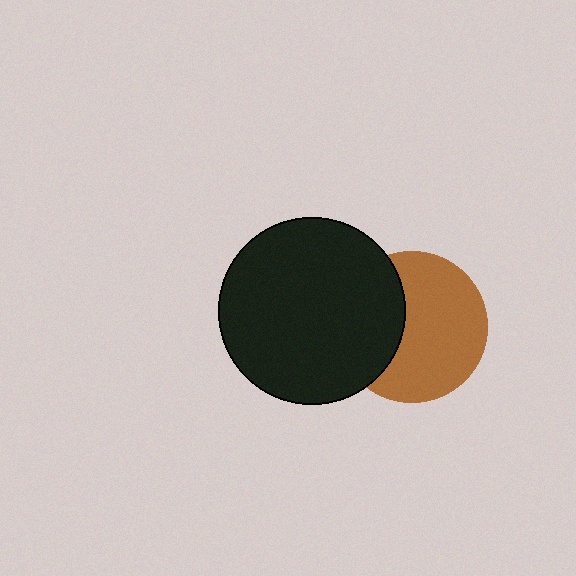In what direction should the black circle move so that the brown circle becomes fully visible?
The black circle should move left. That is the shortest direction to clear the overlap and leave the brown circle fully visible.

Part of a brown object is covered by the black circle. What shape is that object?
It is a circle.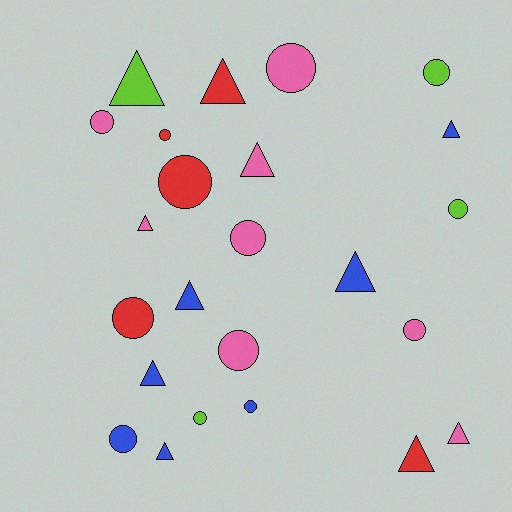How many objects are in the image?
There are 24 objects.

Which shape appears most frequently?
Circle, with 13 objects.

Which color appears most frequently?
Pink, with 8 objects.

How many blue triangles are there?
There are 5 blue triangles.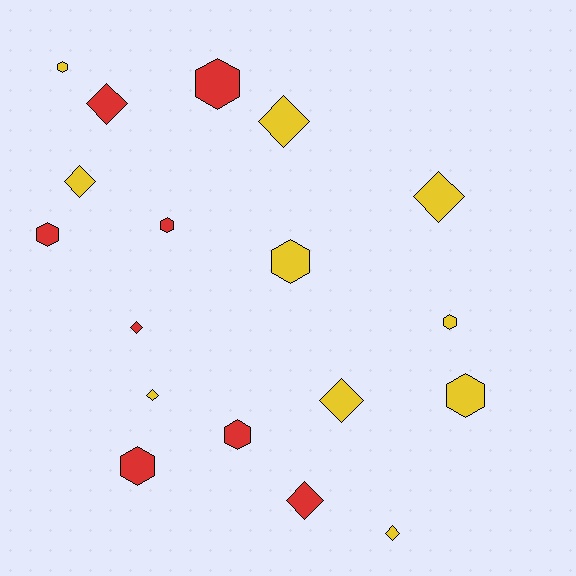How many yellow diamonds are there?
There are 6 yellow diamonds.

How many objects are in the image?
There are 18 objects.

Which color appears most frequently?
Yellow, with 10 objects.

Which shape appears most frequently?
Diamond, with 9 objects.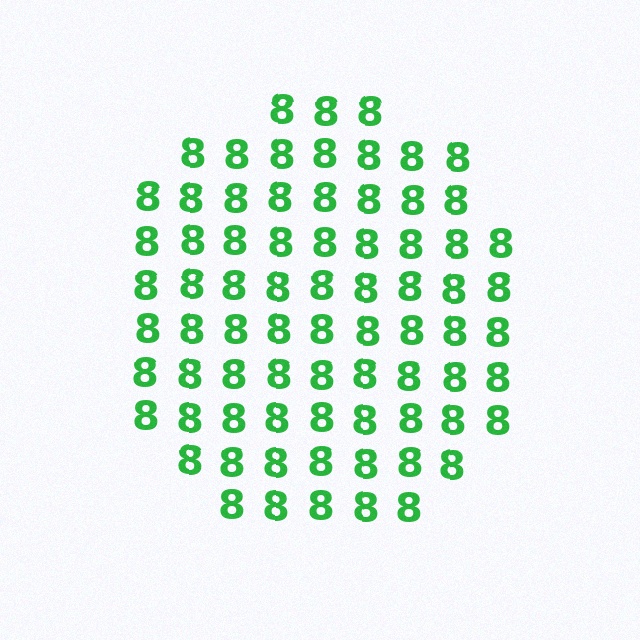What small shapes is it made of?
It is made of small digit 8's.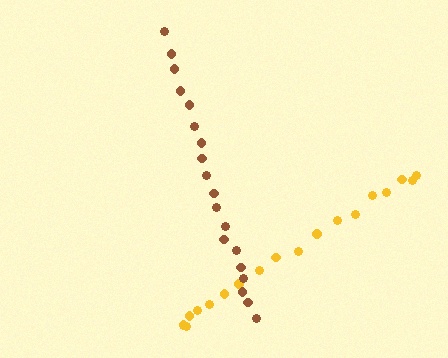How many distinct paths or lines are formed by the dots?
There are 2 distinct paths.